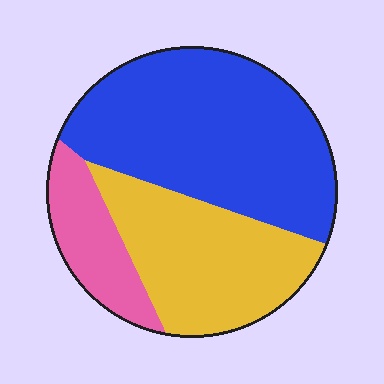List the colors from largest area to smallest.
From largest to smallest: blue, yellow, pink.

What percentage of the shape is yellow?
Yellow takes up between a quarter and a half of the shape.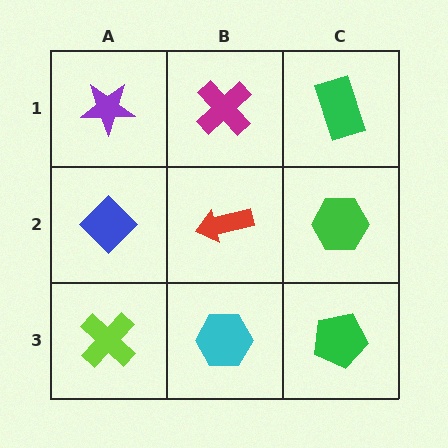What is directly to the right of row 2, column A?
A red arrow.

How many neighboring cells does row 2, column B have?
4.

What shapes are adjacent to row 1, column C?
A green hexagon (row 2, column C), a magenta cross (row 1, column B).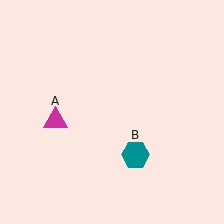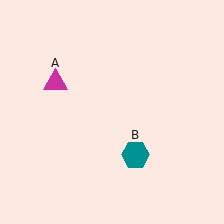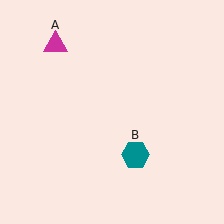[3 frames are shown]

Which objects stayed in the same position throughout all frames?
Teal hexagon (object B) remained stationary.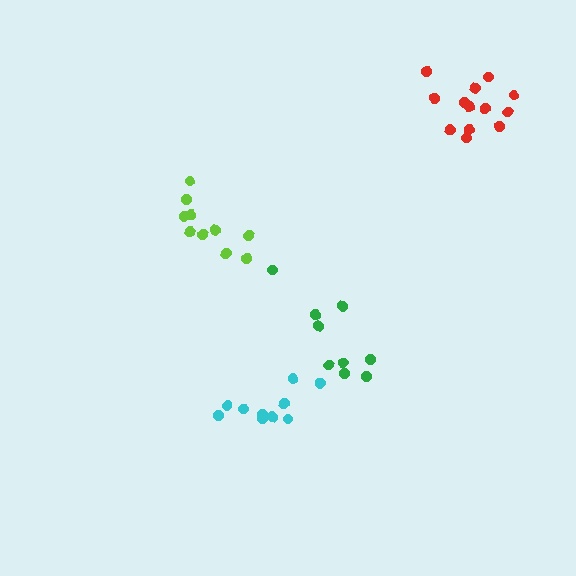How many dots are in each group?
Group 1: 13 dots, Group 2: 10 dots, Group 3: 9 dots, Group 4: 10 dots (42 total).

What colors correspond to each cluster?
The clusters are colored: red, lime, green, cyan.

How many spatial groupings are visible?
There are 4 spatial groupings.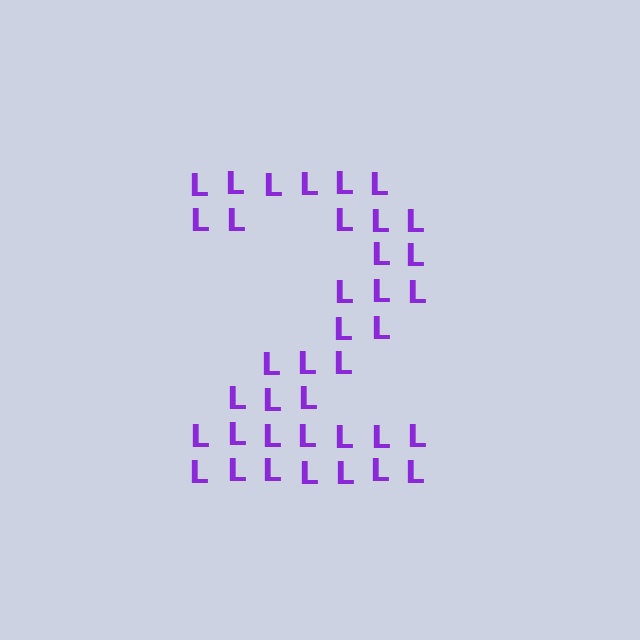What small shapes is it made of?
It is made of small letter L's.